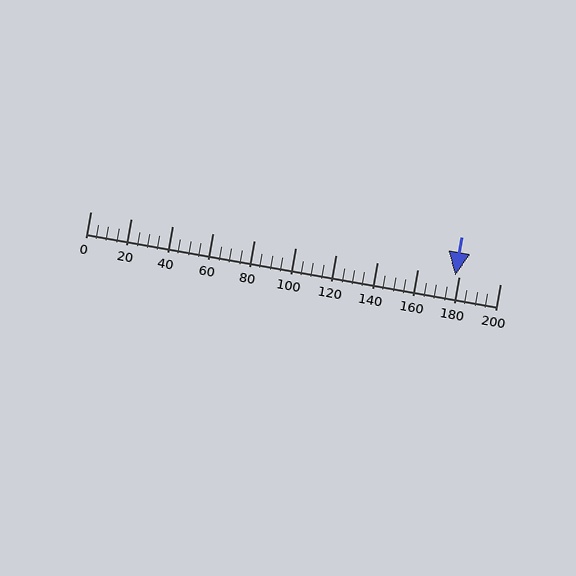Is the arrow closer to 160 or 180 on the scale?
The arrow is closer to 180.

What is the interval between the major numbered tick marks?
The major tick marks are spaced 20 units apart.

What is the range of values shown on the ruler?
The ruler shows values from 0 to 200.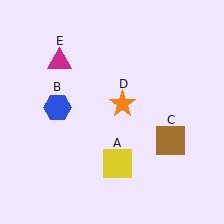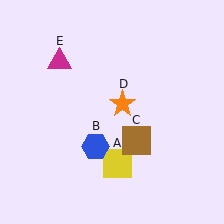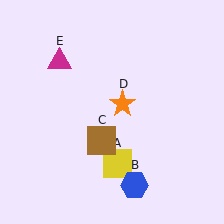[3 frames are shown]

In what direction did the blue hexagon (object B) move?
The blue hexagon (object B) moved down and to the right.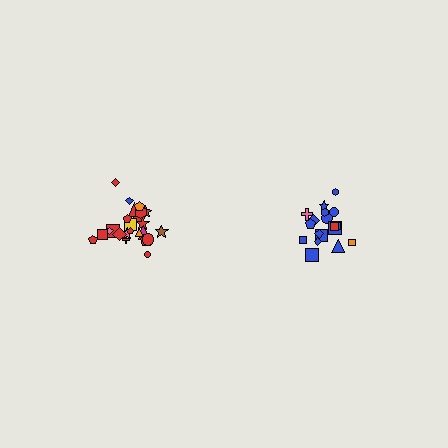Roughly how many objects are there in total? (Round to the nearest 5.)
Roughly 45 objects in total.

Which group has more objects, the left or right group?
The left group.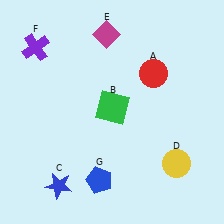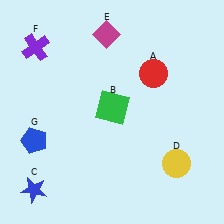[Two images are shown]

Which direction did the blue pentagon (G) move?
The blue pentagon (G) moved left.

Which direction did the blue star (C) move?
The blue star (C) moved left.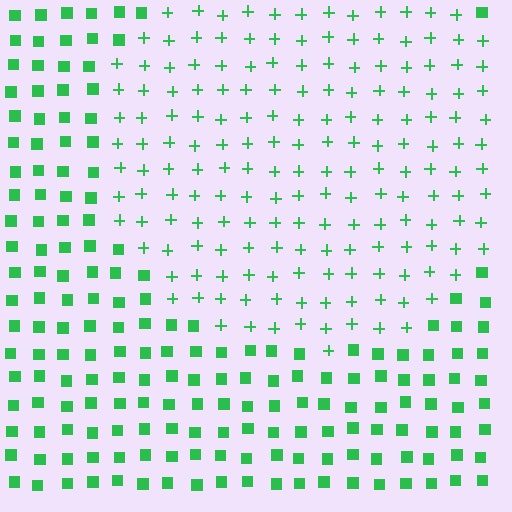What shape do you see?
I see a circle.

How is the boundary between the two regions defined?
The boundary is defined by a change in element shape: plus signs inside vs. squares outside. All elements share the same color and spacing.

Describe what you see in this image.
The image is filled with small green elements arranged in a uniform grid. A circle-shaped region contains plus signs, while the surrounding area contains squares. The boundary is defined purely by the change in element shape.